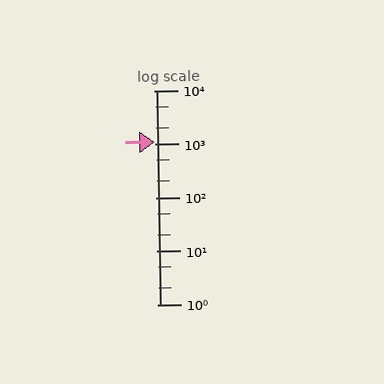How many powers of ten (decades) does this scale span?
The scale spans 4 decades, from 1 to 10000.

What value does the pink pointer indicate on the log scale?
The pointer indicates approximately 1100.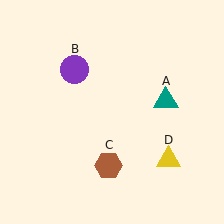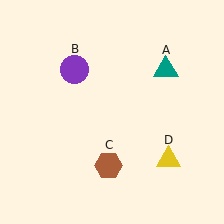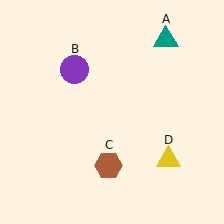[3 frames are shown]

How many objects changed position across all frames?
1 object changed position: teal triangle (object A).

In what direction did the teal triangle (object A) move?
The teal triangle (object A) moved up.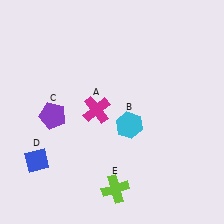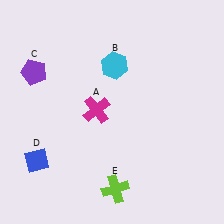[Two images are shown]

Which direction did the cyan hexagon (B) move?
The cyan hexagon (B) moved up.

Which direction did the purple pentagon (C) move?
The purple pentagon (C) moved up.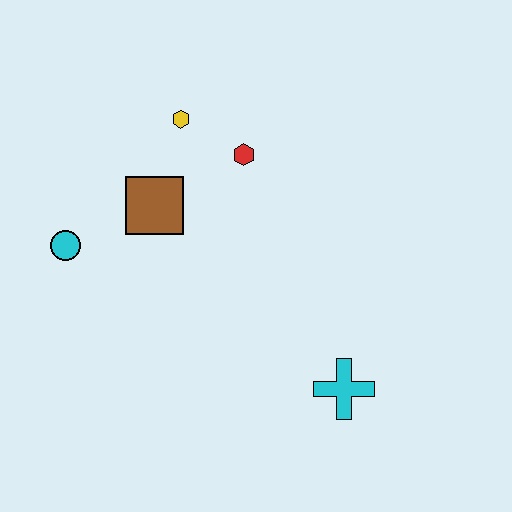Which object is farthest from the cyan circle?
The cyan cross is farthest from the cyan circle.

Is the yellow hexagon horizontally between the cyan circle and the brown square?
No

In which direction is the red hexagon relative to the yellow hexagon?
The red hexagon is to the right of the yellow hexagon.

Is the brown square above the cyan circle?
Yes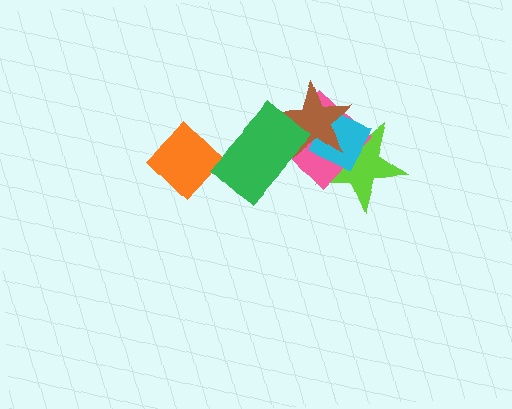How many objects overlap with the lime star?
3 objects overlap with the lime star.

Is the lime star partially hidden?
Yes, it is partially covered by another shape.